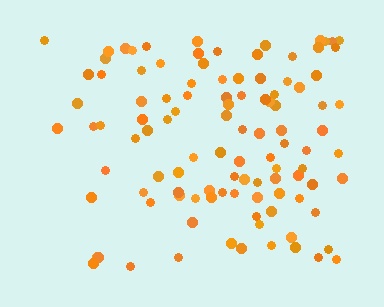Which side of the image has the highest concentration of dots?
The right.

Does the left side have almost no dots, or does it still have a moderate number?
Still a moderate number, just noticeably fewer than the right.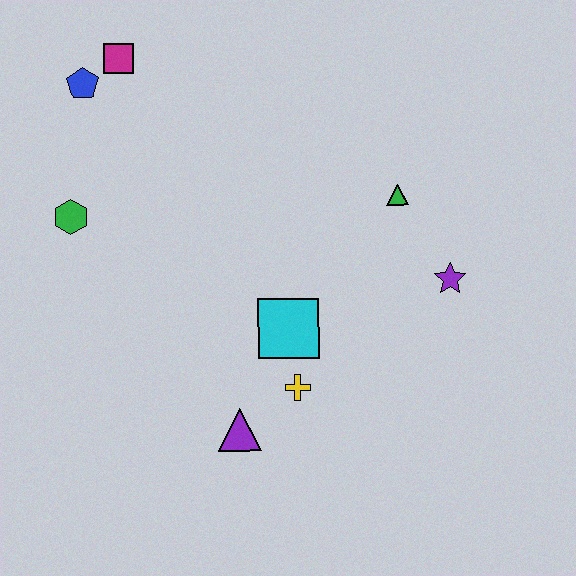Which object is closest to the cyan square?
The yellow cross is closest to the cyan square.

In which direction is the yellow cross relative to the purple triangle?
The yellow cross is to the right of the purple triangle.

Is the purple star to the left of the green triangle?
No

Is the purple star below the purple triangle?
No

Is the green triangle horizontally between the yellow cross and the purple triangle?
No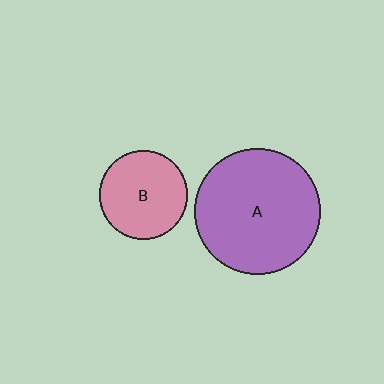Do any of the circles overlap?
No, none of the circles overlap.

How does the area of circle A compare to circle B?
Approximately 2.0 times.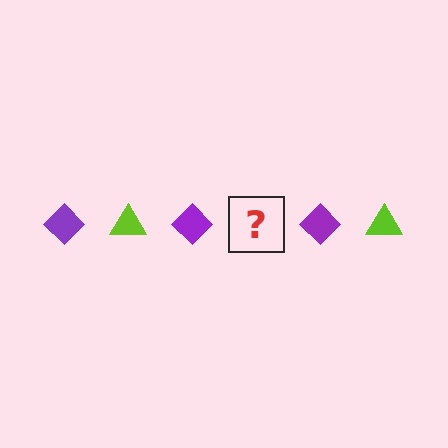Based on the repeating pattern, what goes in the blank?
The blank should be a lime triangle.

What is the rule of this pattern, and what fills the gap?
The rule is that the pattern alternates between purple diamond and lime triangle. The gap should be filled with a lime triangle.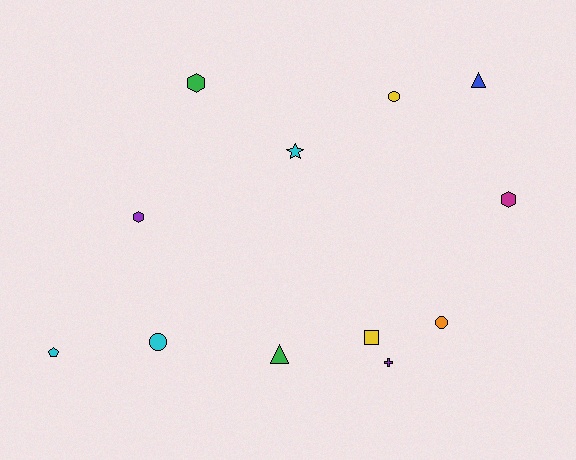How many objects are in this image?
There are 12 objects.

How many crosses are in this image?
There is 1 cross.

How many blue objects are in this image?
There is 1 blue object.